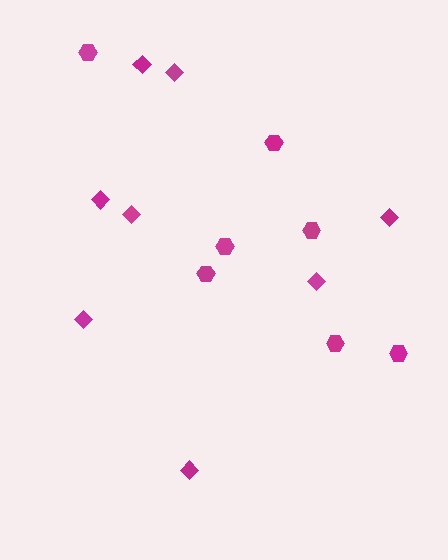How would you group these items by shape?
There are 2 groups: one group of hexagons (7) and one group of diamonds (8).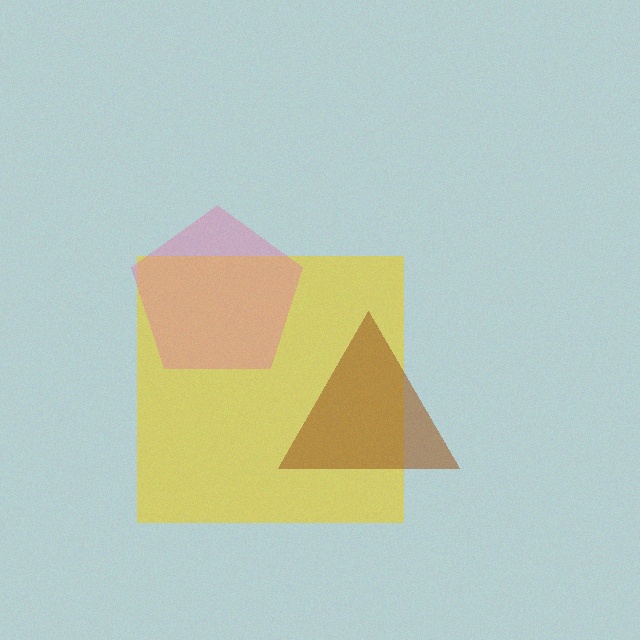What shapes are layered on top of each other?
The layered shapes are: a yellow square, a pink pentagon, a brown triangle.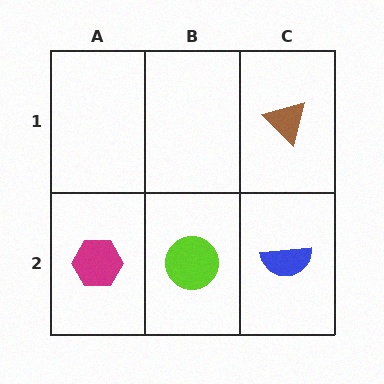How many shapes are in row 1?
1 shape.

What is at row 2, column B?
A lime circle.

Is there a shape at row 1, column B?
No, that cell is empty.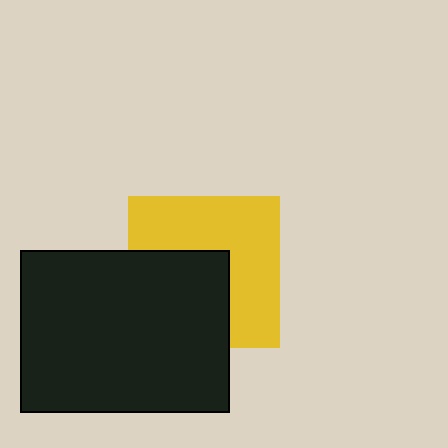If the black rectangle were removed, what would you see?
You would see the complete yellow square.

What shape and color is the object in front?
The object in front is a black rectangle.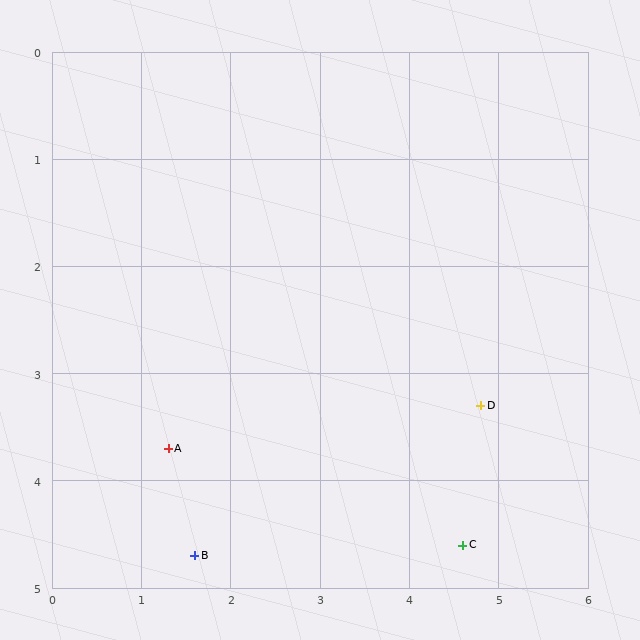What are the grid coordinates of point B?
Point B is at approximately (1.6, 4.7).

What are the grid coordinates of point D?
Point D is at approximately (4.8, 3.3).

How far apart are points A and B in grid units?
Points A and B are about 1.0 grid units apart.